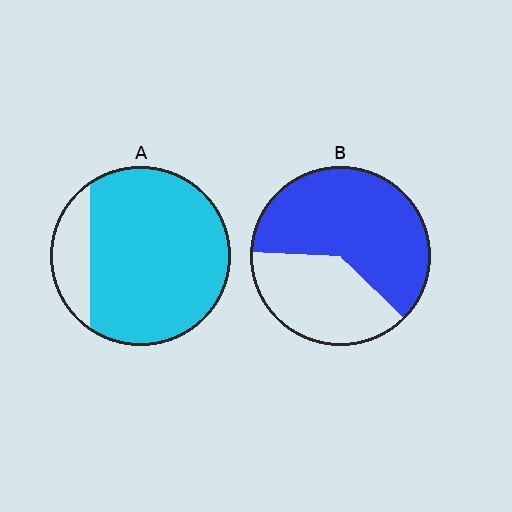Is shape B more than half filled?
Yes.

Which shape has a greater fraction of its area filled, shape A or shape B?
Shape A.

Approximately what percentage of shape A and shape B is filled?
A is approximately 85% and B is approximately 60%.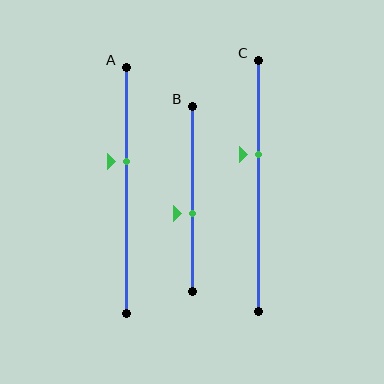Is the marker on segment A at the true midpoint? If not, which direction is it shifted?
No, the marker on segment A is shifted upward by about 12% of the segment length.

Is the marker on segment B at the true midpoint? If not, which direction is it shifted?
No, the marker on segment B is shifted downward by about 8% of the segment length.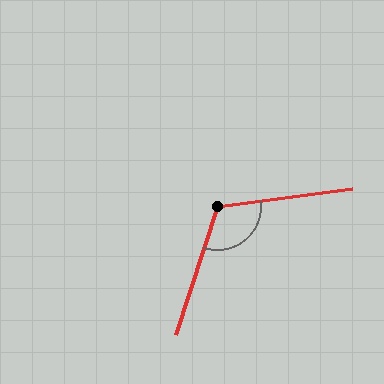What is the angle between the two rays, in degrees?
Approximately 116 degrees.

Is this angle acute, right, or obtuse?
It is obtuse.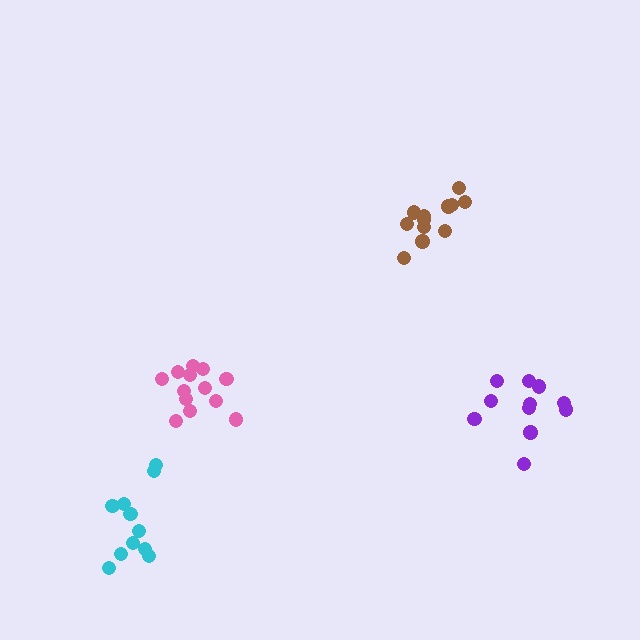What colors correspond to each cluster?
The clusters are colored: pink, purple, brown, cyan.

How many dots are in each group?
Group 1: 13 dots, Group 2: 11 dots, Group 3: 12 dots, Group 4: 11 dots (47 total).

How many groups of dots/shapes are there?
There are 4 groups.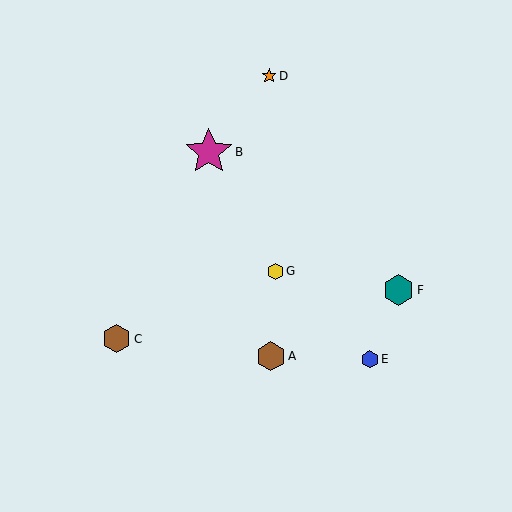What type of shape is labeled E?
Shape E is a blue hexagon.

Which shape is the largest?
The magenta star (labeled B) is the largest.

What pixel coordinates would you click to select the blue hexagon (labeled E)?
Click at (370, 359) to select the blue hexagon E.